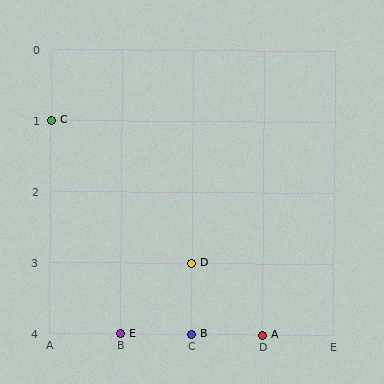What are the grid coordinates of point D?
Point D is at grid coordinates (C, 3).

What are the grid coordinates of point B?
Point B is at grid coordinates (C, 4).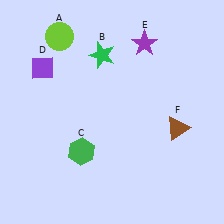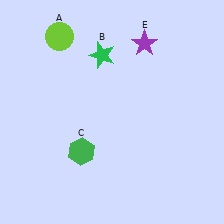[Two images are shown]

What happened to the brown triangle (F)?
The brown triangle (F) was removed in Image 2. It was in the bottom-right area of Image 1.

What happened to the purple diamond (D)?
The purple diamond (D) was removed in Image 2. It was in the top-left area of Image 1.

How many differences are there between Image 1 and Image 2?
There are 2 differences between the two images.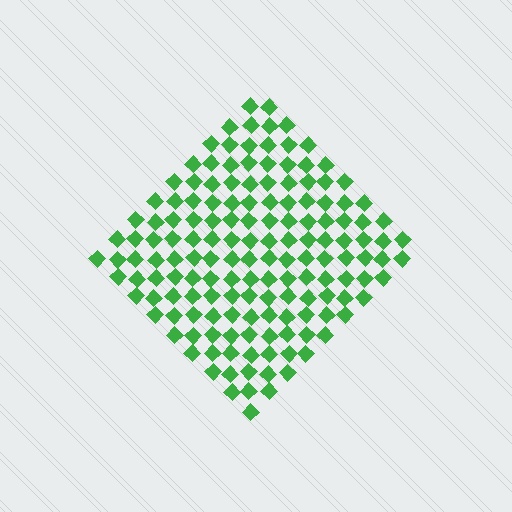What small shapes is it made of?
It is made of small diamonds.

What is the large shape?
The large shape is a diamond.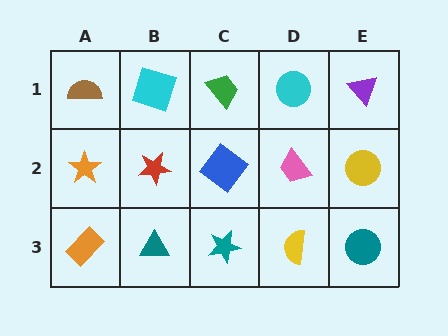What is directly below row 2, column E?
A teal circle.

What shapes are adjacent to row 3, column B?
A red star (row 2, column B), an orange rectangle (row 3, column A), a teal star (row 3, column C).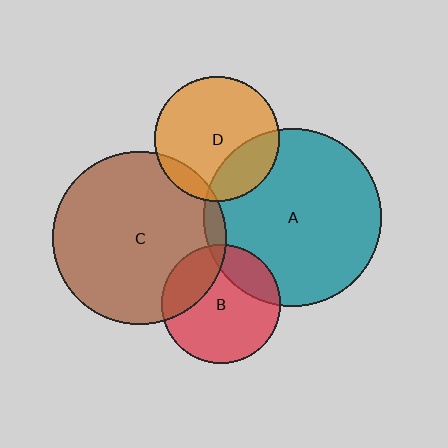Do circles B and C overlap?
Yes.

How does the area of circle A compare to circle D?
Approximately 2.0 times.